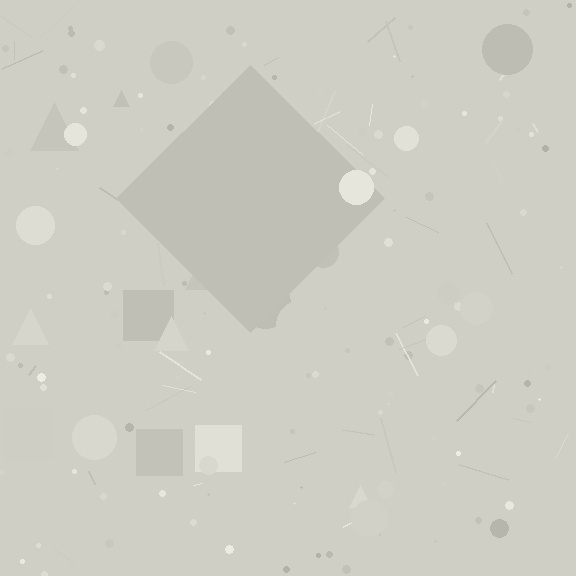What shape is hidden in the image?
A diamond is hidden in the image.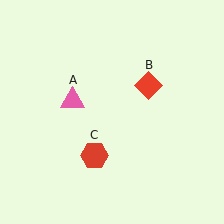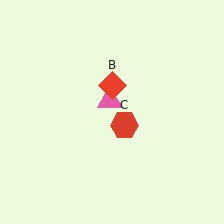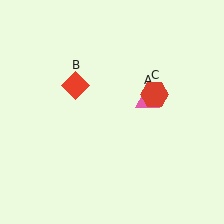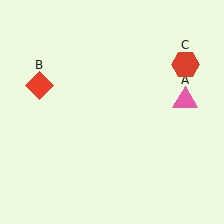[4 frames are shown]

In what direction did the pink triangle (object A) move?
The pink triangle (object A) moved right.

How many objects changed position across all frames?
3 objects changed position: pink triangle (object A), red diamond (object B), red hexagon (object C).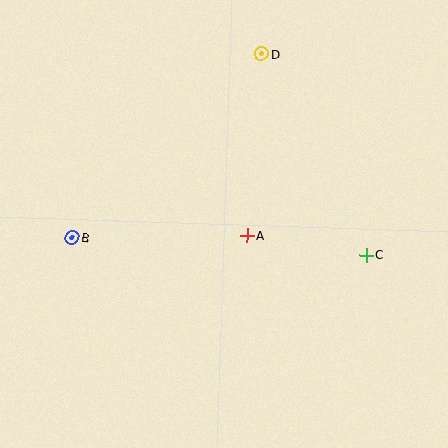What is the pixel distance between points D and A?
The distance between D and A is 182 pixels.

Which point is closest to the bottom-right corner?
Point C is closest to the bottom-right corner.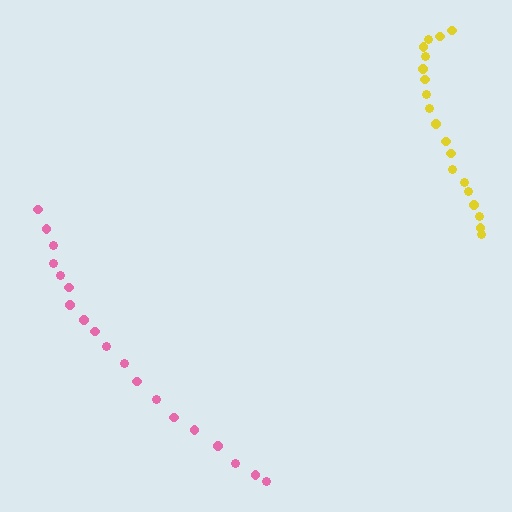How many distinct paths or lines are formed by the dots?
There are 2 distinct paths.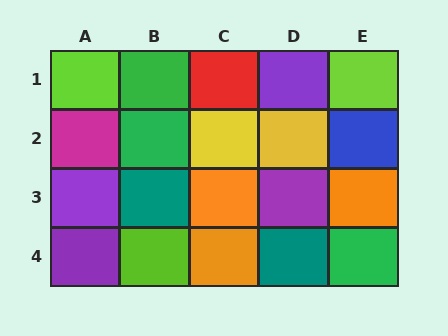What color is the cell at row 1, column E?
Lime.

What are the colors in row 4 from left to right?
Purple, lime, orange, teal, green.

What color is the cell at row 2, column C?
Yellow.